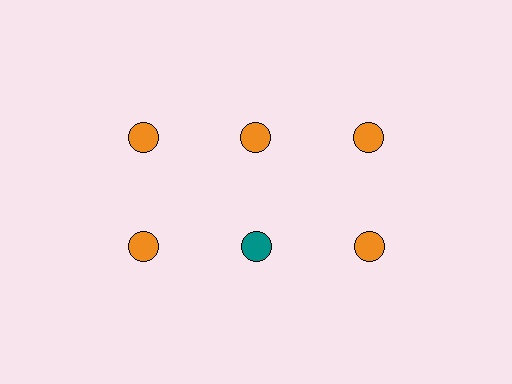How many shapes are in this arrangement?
There are 6 shapes arranged in a grid pattern.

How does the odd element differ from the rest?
It has a different color: teal instead of orange.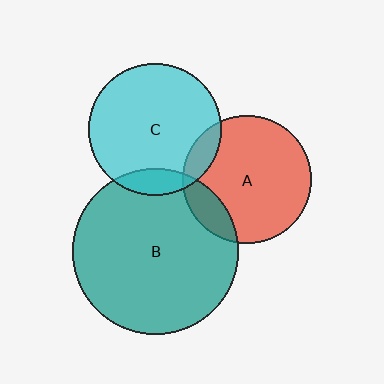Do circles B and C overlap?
Yes.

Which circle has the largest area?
Circle B (teal).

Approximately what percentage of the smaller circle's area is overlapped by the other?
Approximately 10%.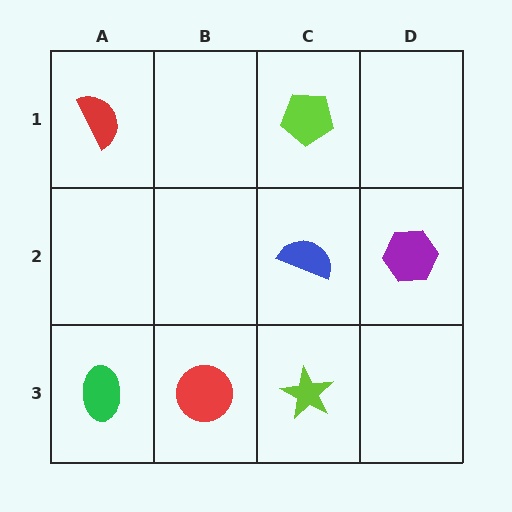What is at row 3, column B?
A red circle.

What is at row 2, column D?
A purple hexagon.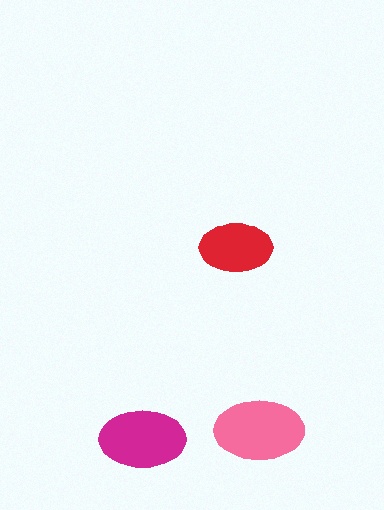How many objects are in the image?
There are 3 objects in the image.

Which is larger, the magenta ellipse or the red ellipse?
The magenta one.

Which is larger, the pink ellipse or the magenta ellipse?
The pink one.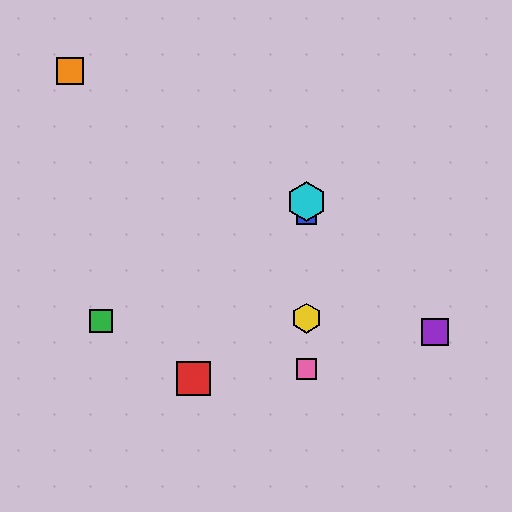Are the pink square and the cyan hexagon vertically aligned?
Yes, both are at x≈306.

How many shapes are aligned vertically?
4 shapes (the blue square, the yellow hexagon, the cyan hexagon, the pink square) are aligned vertically.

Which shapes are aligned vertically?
The blue square, the yellow hexagon, the cyan hexagon, the pink square are aligned vertically.